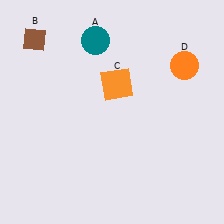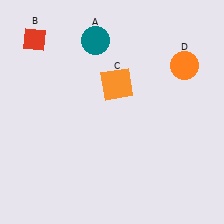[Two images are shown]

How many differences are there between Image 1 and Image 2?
There is 1 difference between the two images.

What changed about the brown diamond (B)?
In Image 1, B is brown. In Image 2, it changed to red.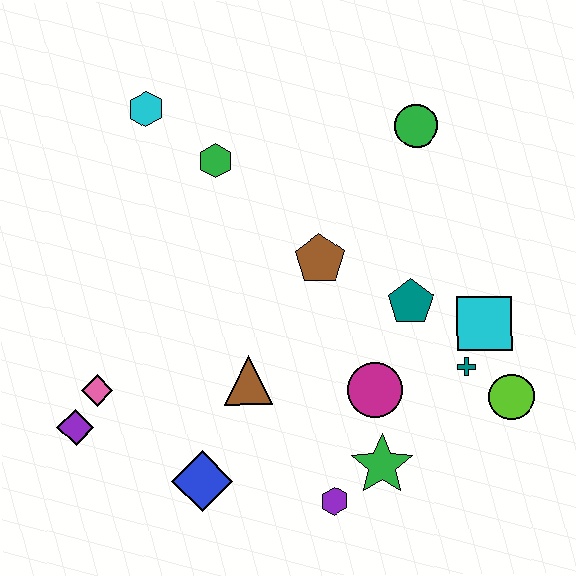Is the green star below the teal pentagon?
Yes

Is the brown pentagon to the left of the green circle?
Yes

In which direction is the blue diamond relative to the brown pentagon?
The blue diamond is below the brown pentagon.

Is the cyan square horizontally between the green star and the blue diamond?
No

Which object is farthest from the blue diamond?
The green circle is farthest from the blue diamond.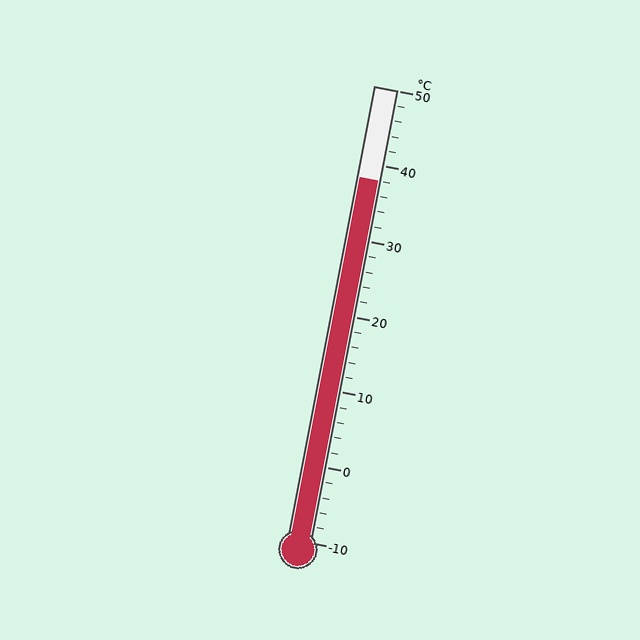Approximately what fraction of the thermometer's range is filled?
The thermometer is filled to approximately 80% of its range.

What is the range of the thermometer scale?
The thermometer scale ranges from -10°C to 50°C.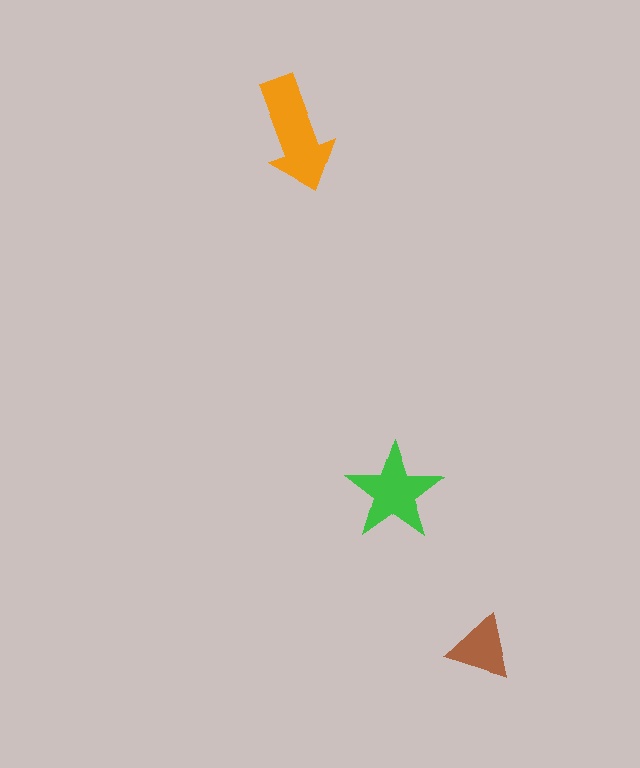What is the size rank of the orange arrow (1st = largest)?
1st.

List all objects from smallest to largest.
The brown triangle, the green star, the orange arrow.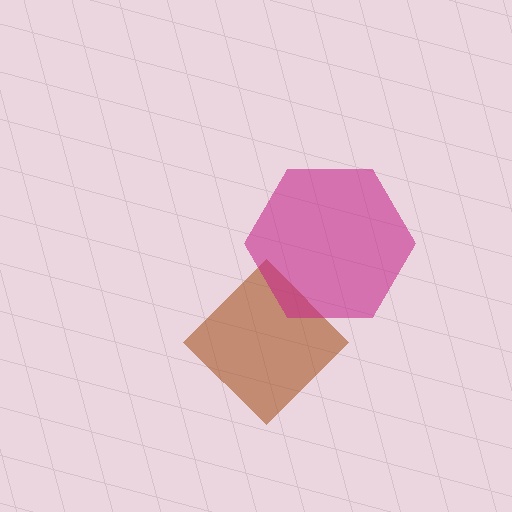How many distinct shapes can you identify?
There are 2 distinct shapes: a brown diamond, a magenta hexagon.